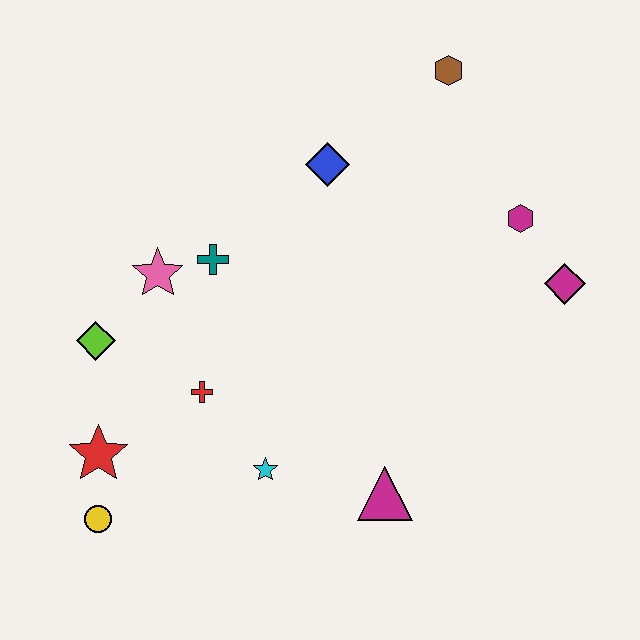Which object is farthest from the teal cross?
The magenta diamond is farthest from the teal cross.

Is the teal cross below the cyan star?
No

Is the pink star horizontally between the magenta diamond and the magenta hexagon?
No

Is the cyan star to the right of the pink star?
Yes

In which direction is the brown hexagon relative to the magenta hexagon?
The brown hexagon is above the magenta hexagon.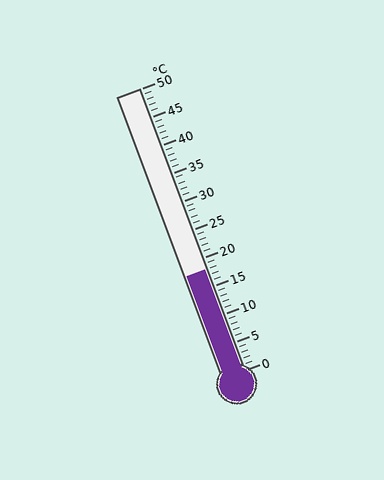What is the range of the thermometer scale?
The thermometer scale ranges from 0°C to 50°C.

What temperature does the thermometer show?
The thermometer shows approximately 18°C.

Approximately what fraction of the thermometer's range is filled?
The thermometer is filled to approximately 35% of its range.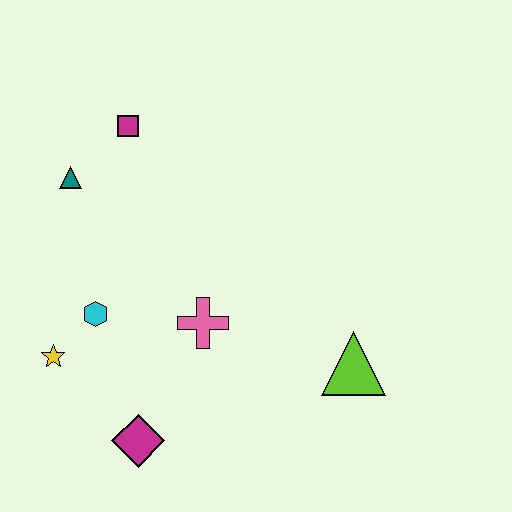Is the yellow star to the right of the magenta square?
No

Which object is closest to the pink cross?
The cyan hexagon is closest to the pink cross.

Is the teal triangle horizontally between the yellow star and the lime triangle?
Yes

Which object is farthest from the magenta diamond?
The magenta square is farthest from the magenta diamond.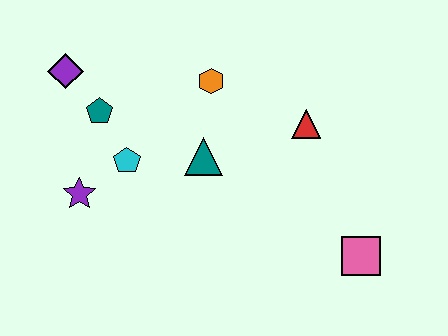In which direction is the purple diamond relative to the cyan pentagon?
The purple diamond is above the cyan pentagon.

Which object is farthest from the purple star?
The pink square is farthest from the purple star.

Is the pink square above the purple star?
No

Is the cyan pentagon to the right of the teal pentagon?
Yes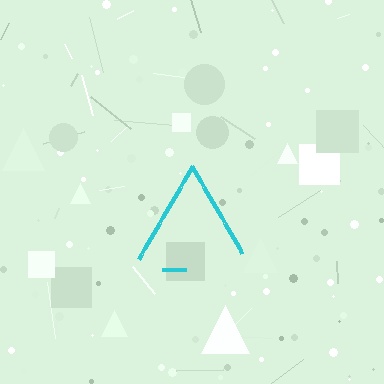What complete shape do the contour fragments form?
The contour fragments form a triangle.